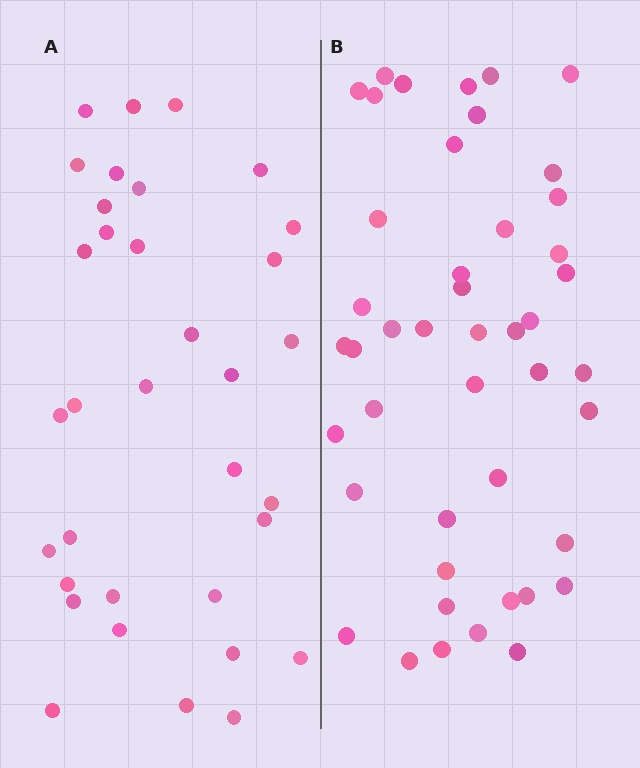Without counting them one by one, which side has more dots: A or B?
Region B (the right region) has more dots.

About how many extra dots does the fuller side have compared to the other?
Region B has roughly 12 or so more dots than region A.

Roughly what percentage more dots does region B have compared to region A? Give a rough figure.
About 30% more.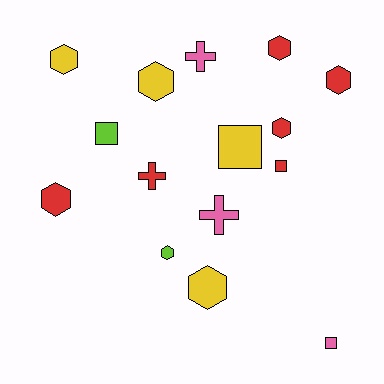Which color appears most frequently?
Red, with 6 objects.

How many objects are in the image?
There are 15 objects.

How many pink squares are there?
There is 1 pink square.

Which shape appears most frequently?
Hexagon, with 8 objects.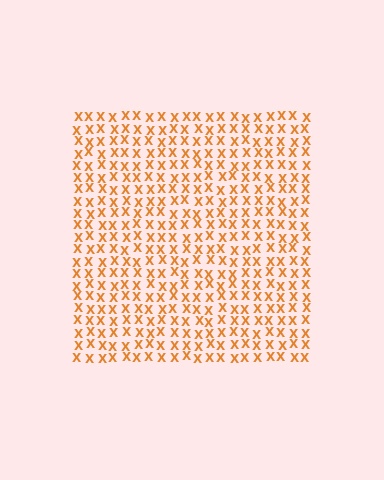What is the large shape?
The large shape is a square.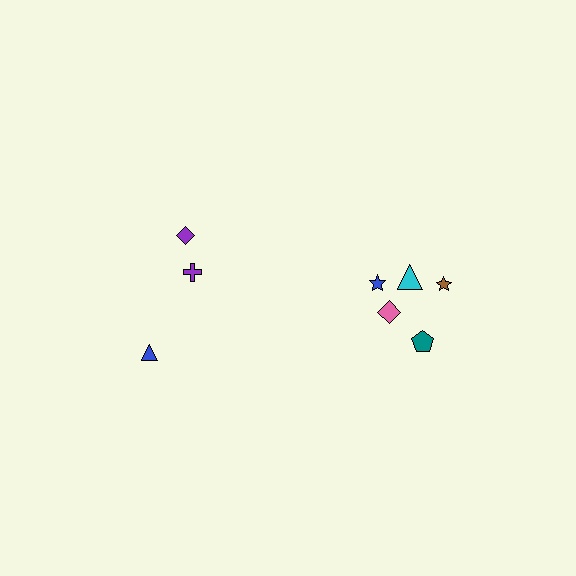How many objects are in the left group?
There are 3 objects.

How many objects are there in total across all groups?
There are 8 objects.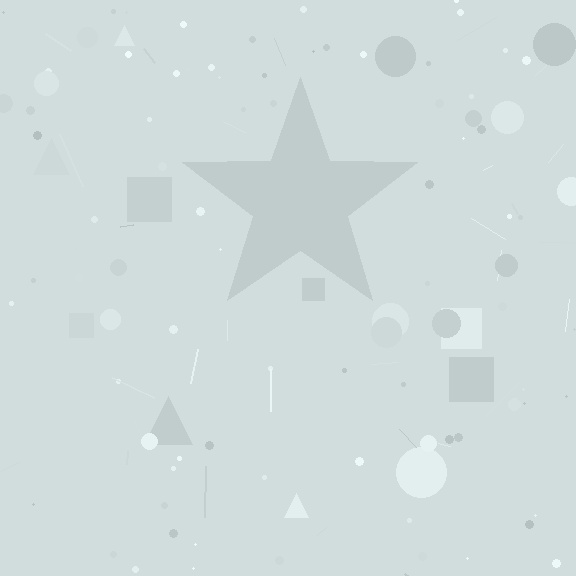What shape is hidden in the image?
A star is hidden in the image.